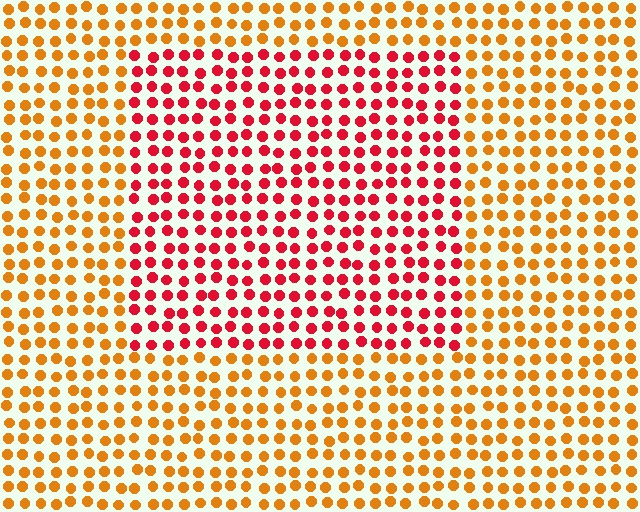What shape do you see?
I see a rectangle.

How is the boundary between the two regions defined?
The boundary is defined purely by a slight shift in hue (about 42 degrees). Spacing, size, and orientation are identical on both sides.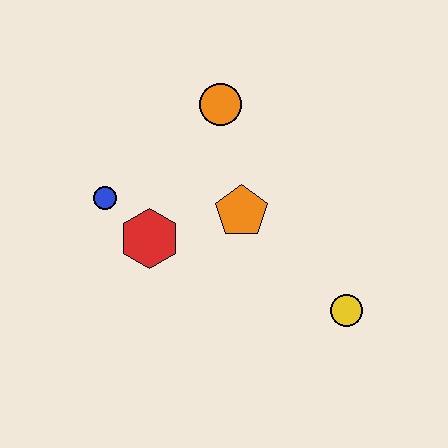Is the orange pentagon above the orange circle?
No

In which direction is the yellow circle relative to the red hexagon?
The yellow circle is to the right of the red hexagon.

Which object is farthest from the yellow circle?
The blue circle is farthest from the yellow circle.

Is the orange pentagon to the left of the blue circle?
No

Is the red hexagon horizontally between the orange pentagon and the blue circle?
Yes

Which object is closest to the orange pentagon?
The red hexagon is closest to the orange pentagon.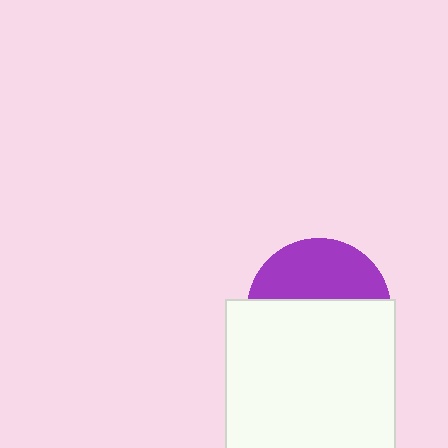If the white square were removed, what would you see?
You would see the complete purple circle.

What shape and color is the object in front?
The object in front is a white square.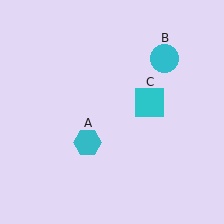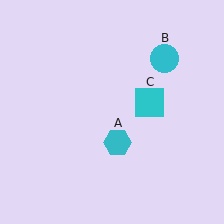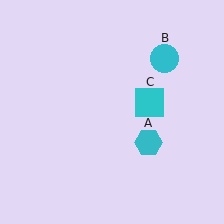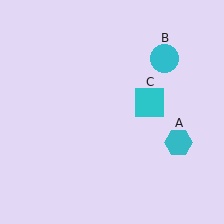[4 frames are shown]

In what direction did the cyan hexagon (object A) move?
The cyan hexagon (object A) moved right.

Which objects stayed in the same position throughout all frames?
Cyan circle (object B) and cyan square (object C) remained stationary.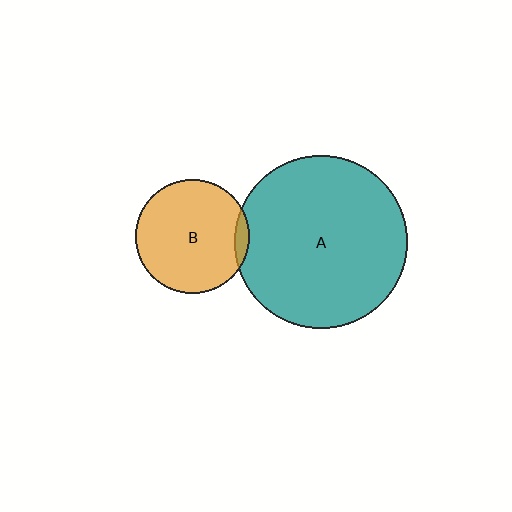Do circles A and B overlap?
Yes.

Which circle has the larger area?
Circle A (teal).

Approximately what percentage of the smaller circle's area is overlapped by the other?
Approximately 5%.